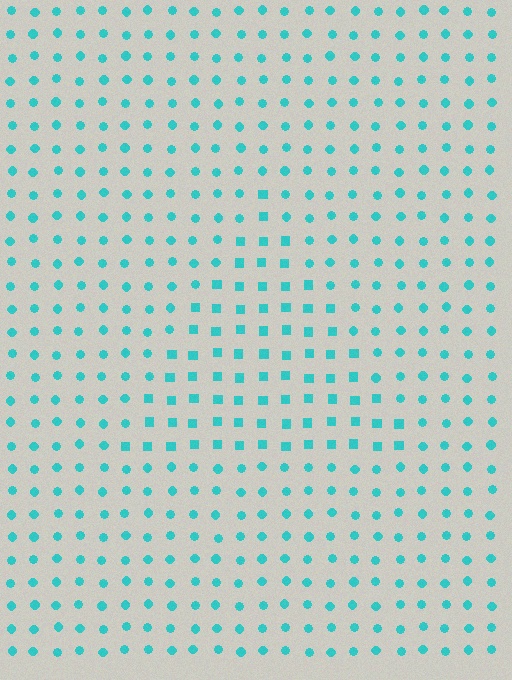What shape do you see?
I see a triangle.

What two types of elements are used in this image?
The image uses squares inside the triangle region and circles outside it.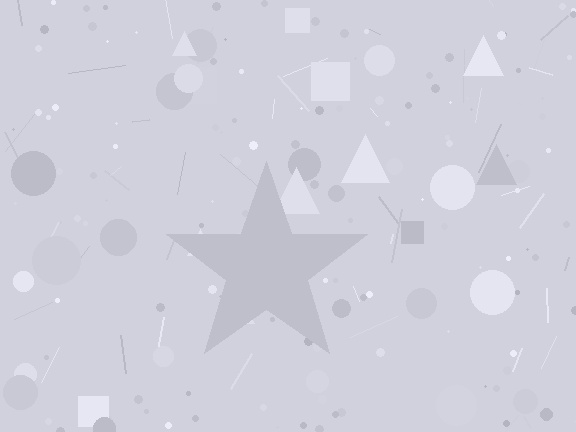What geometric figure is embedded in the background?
A star is embedded in the background.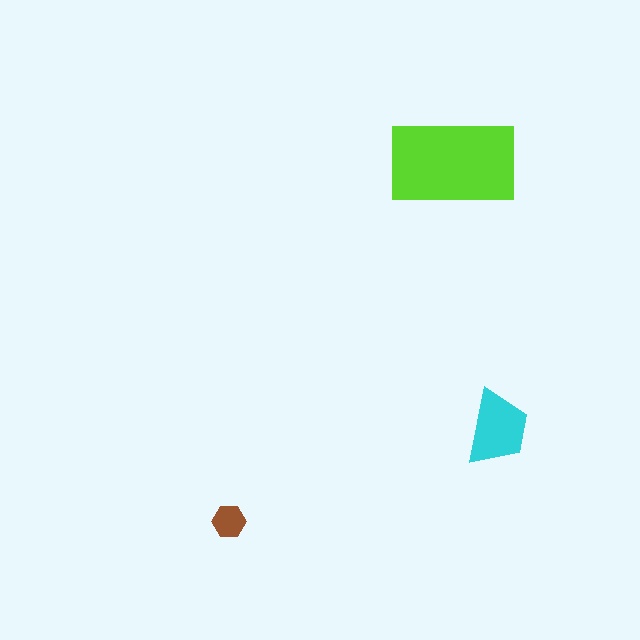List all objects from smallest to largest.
The brown hexagon, the cyan trapezoid, the lime rectangle.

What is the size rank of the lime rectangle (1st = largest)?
1st.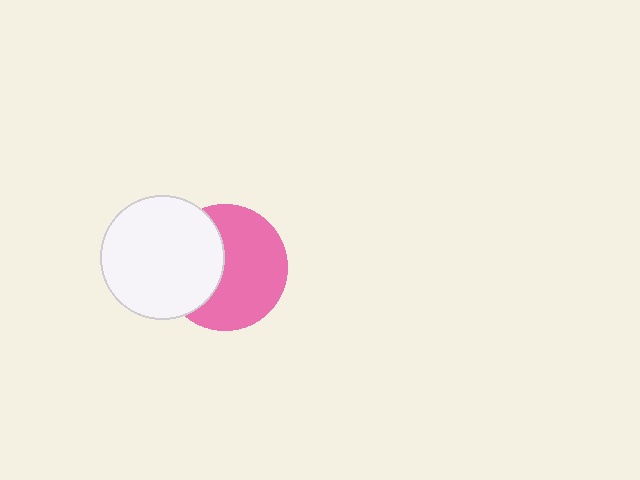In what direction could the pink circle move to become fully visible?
The pink circle could move right. That would shift it out from behind the white circle entirely.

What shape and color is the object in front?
The object in front is a white circle.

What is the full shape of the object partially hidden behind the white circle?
The partially hidden object is a pink circle.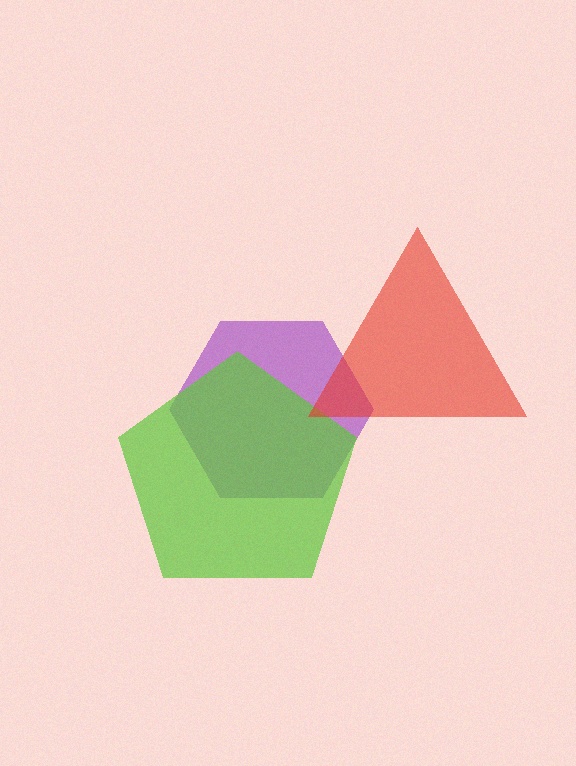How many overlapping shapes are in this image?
There are 3 overlapping shapes in the image.